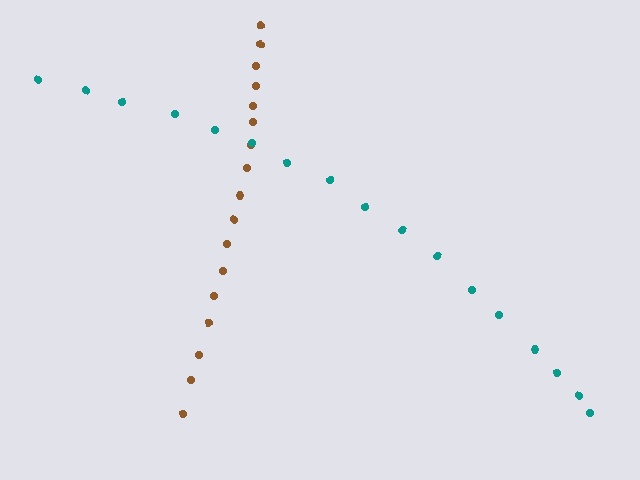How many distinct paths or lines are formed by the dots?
There are 2 distinct paths.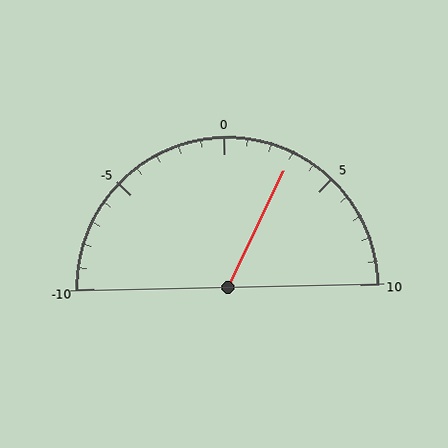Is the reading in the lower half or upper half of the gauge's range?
The reading is in the upper half of the range (-10 to 10).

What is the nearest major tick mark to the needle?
The nearest major tick mark is 5.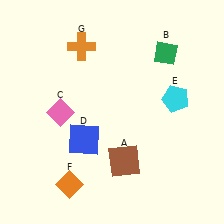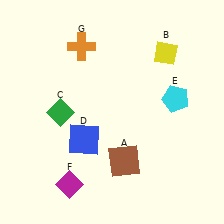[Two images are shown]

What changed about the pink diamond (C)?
In Image 1, C is pink. In Image 2, it changed to green.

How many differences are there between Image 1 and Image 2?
There are 3 differences between the two images.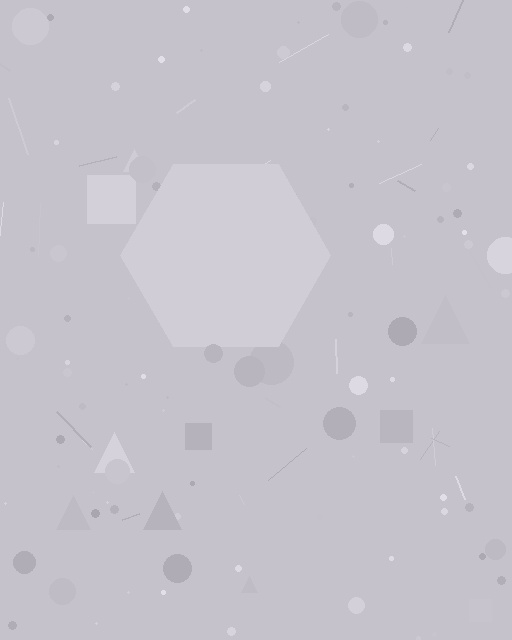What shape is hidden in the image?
A hexagon is hidden in the image.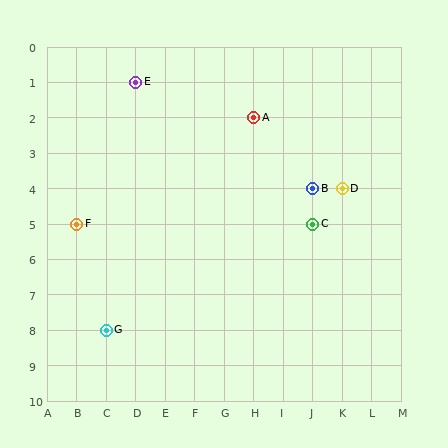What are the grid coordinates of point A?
Point A is at grid coordinates (H, 2).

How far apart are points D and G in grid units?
Points D and G are 8 columns and 4 rows apart (about 8.9 grid units diagonally).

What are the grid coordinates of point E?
Point E is at grid coordinates (D, 1).